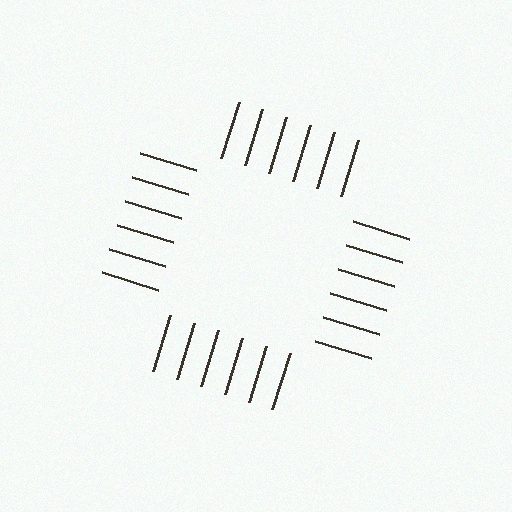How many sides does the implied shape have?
4 sides — the line-ends trace a square.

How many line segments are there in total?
24 — 6 along each of the 4 edges.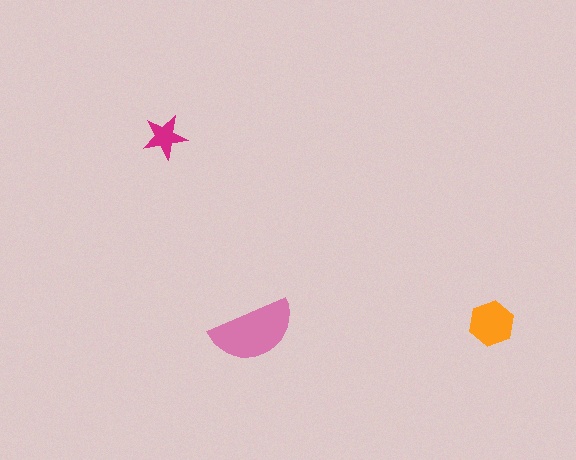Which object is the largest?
The pink semicircle.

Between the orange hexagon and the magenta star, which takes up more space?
The orange hexagon.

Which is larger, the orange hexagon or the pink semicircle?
The pink semicircle.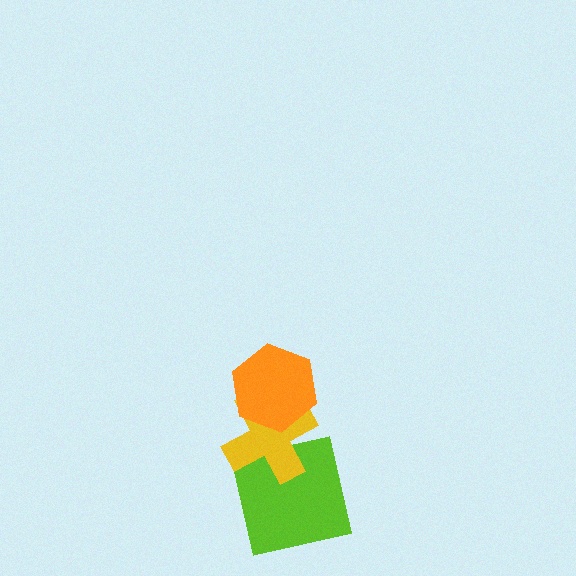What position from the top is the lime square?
The lime square is 3rd from the top.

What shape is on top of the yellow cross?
The orange hexagon is on top of the yellow cross.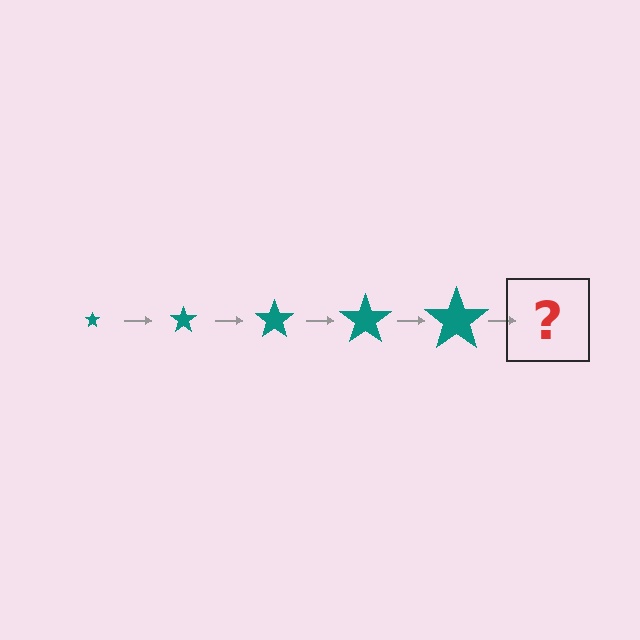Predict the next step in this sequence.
The next step is a teal star, larger than the previous one.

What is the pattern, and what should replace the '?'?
The pattern is that the star gets progressively larger each step. The '?' should be a teal star, larger than the previous one.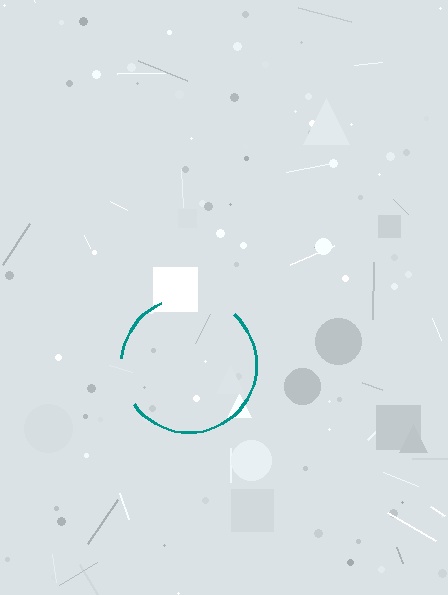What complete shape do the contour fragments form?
The contour fragments form a circle.